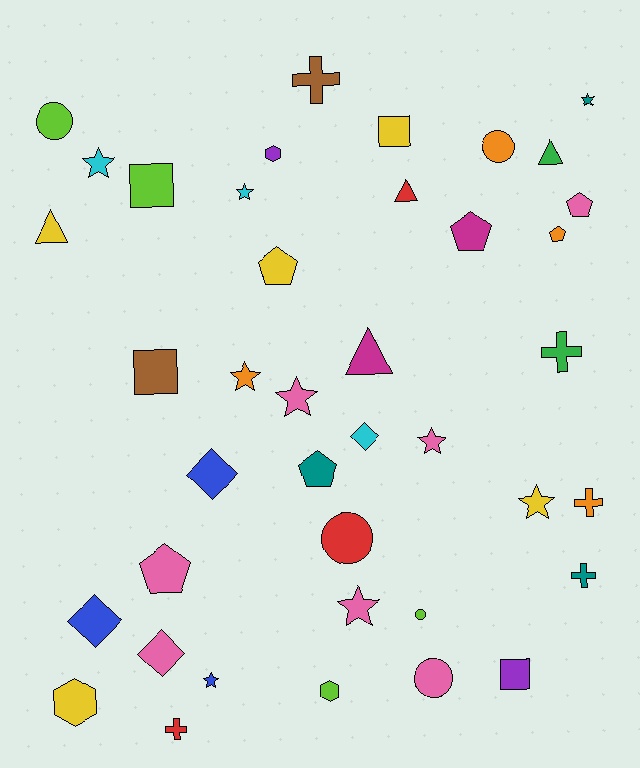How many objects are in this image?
There are 40 objects.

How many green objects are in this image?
There are 2 green objects.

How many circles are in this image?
There are 5 circles.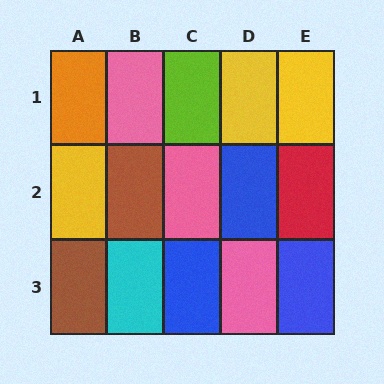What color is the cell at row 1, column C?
Lime.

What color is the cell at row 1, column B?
Pink.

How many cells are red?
1 cell is red.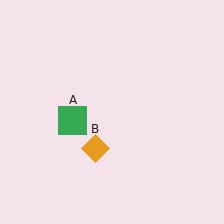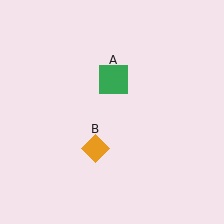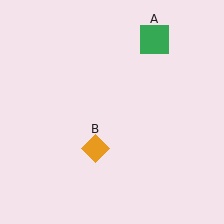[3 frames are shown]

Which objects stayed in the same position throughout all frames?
Orange diamond (object B) remained stationary.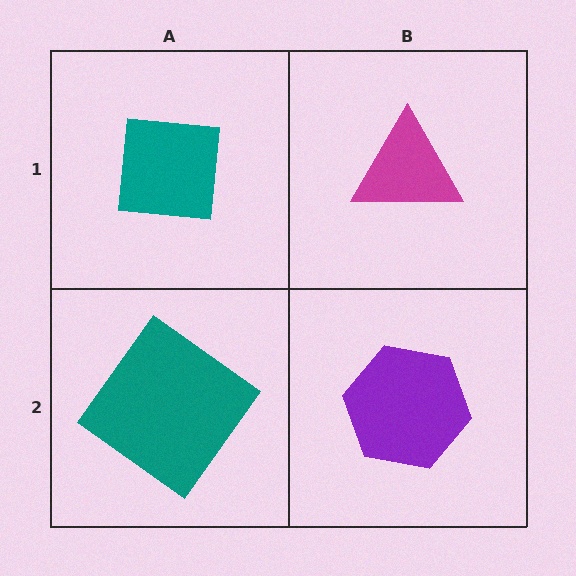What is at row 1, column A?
A teal square.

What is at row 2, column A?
A teal diamond.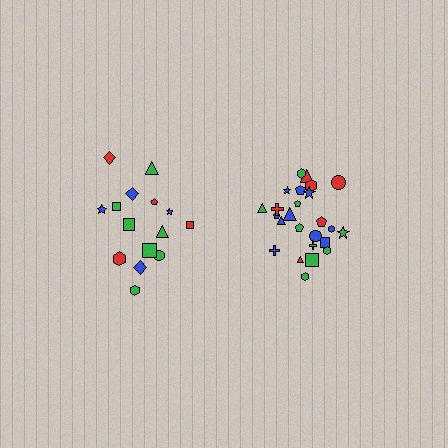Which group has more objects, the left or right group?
The right group.